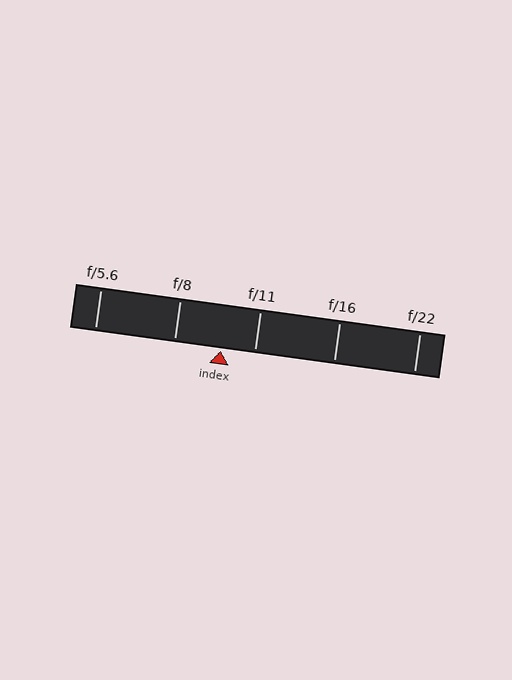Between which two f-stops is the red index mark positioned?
The index mark is between f/8 and f/11.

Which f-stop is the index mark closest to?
The index mark is closest to f/11.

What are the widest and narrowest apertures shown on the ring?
The widest aperture shown is f/5.6 and the narrowest is f/22.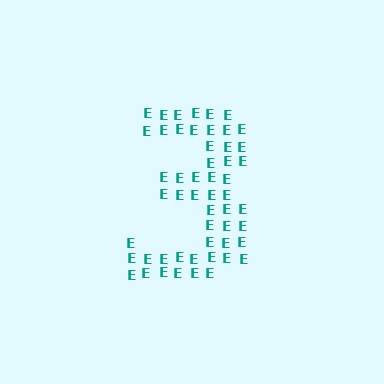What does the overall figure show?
The overall figure shows the digit 3.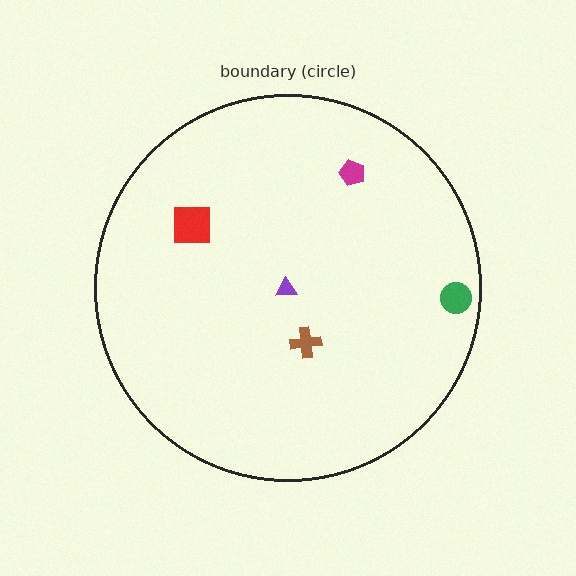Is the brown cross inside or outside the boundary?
Inside.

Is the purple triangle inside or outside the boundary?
Inside.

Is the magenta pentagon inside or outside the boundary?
Inside.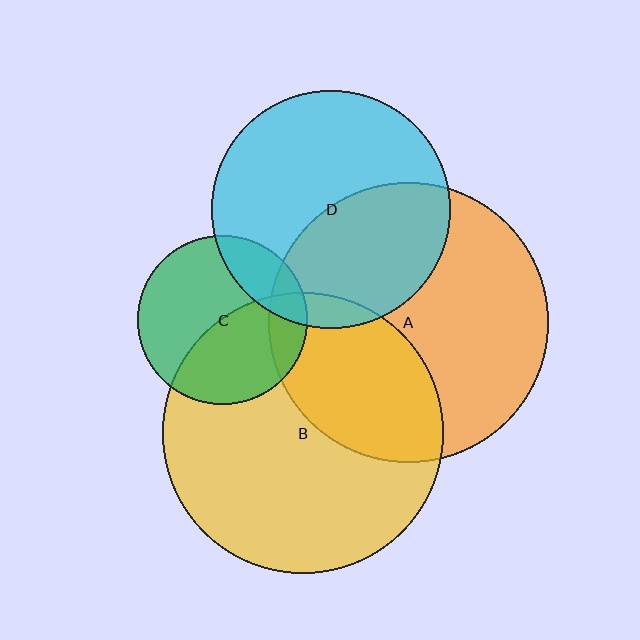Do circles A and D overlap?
Yes.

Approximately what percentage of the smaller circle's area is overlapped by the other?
Approximately 40%.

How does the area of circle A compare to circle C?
Approximately 2.7 times.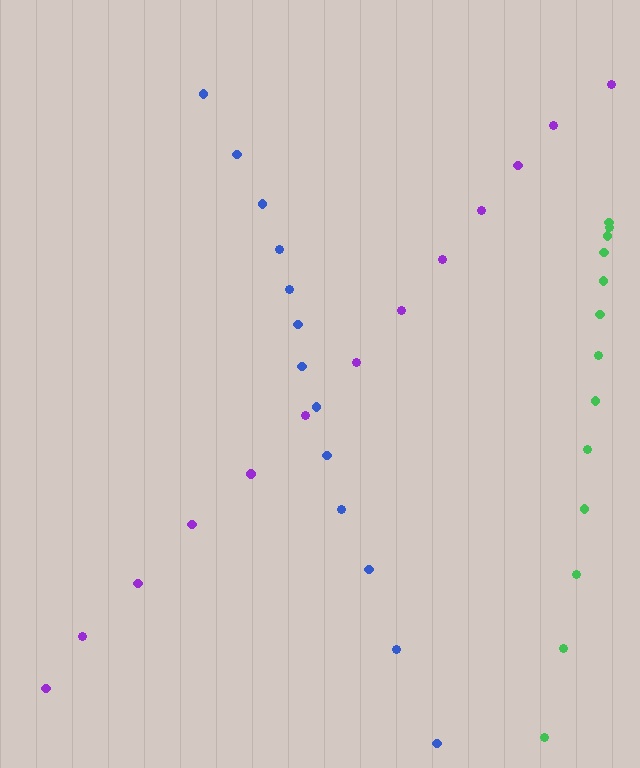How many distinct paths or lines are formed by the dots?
There are 3 distinct paths.